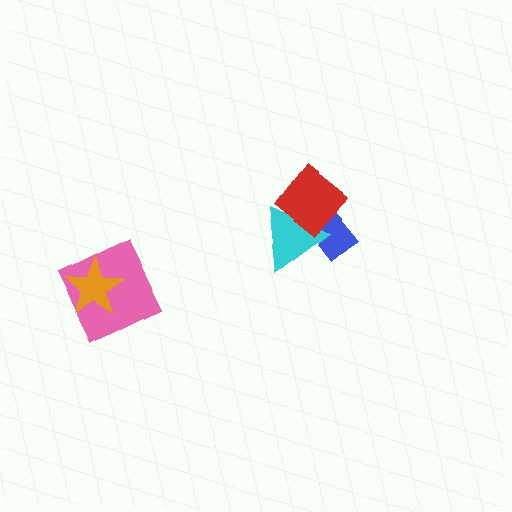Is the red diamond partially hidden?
No, no other shape covers it.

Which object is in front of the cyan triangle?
The red diamond is in front of the cyan triangle.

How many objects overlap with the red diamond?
2 objects overlap with the red diamond.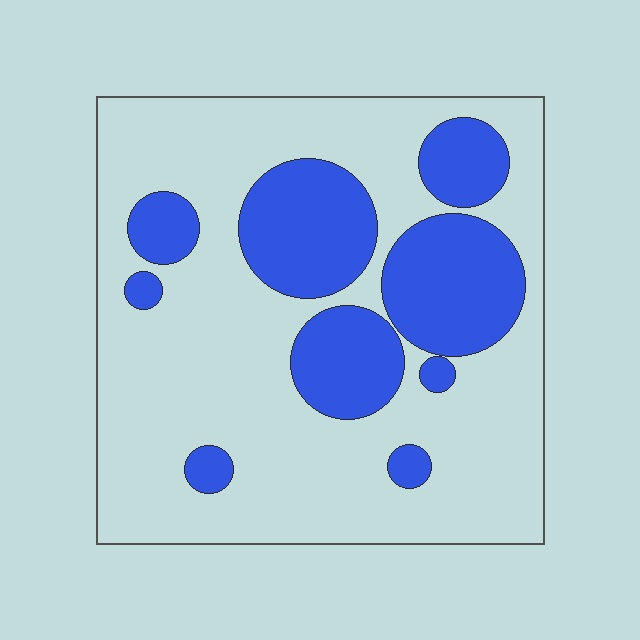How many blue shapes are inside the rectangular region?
9.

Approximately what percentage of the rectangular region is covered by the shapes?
Approximately 30%.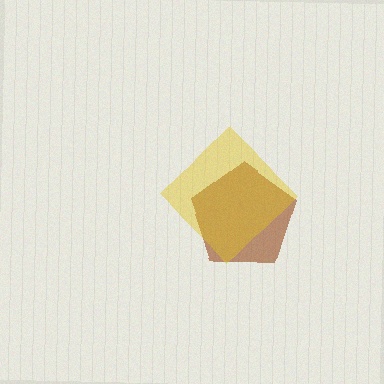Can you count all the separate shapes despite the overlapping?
Yes, there are 2 separate shapes.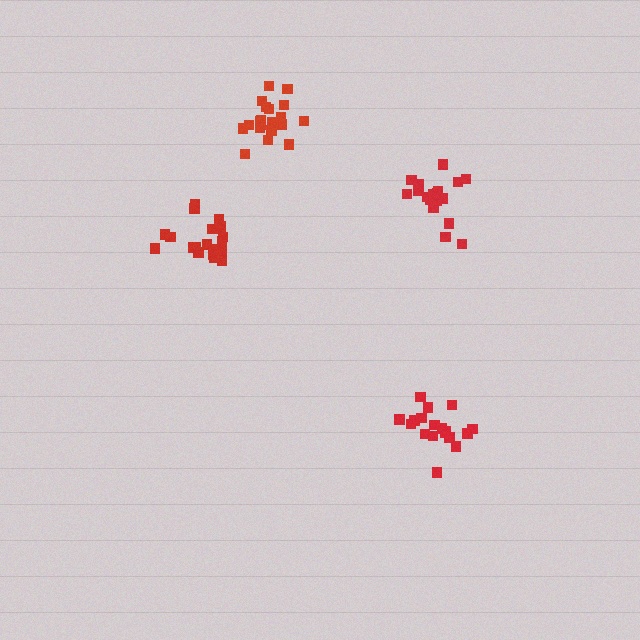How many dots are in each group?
Group 1: 19 dots, Group 2: 18 dots, Group 3: 21 dots, Group 4: 20 dots (78 total).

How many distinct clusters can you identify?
There are 4 distinct clusters.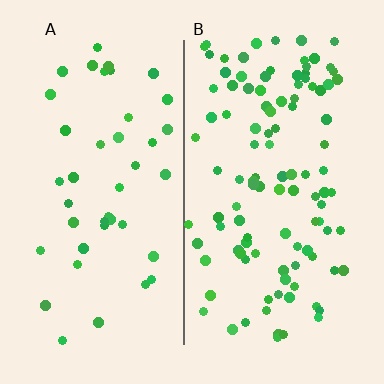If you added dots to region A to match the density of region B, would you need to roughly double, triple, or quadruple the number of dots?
Approximately triple.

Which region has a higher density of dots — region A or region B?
B (the right).